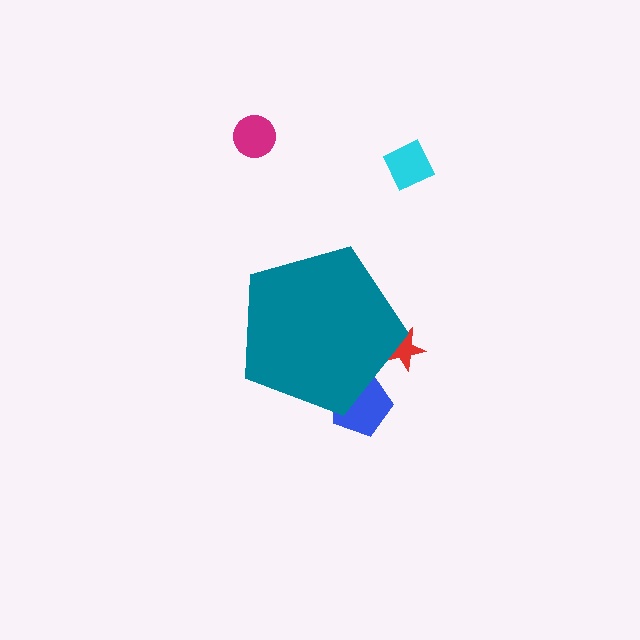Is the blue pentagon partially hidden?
Yes, the blue pentagon is partially hidden behind the teal pentagon.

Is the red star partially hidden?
Yes, the red star is partially hidden behind the teal pentagon.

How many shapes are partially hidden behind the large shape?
2 shapes are partially hidden.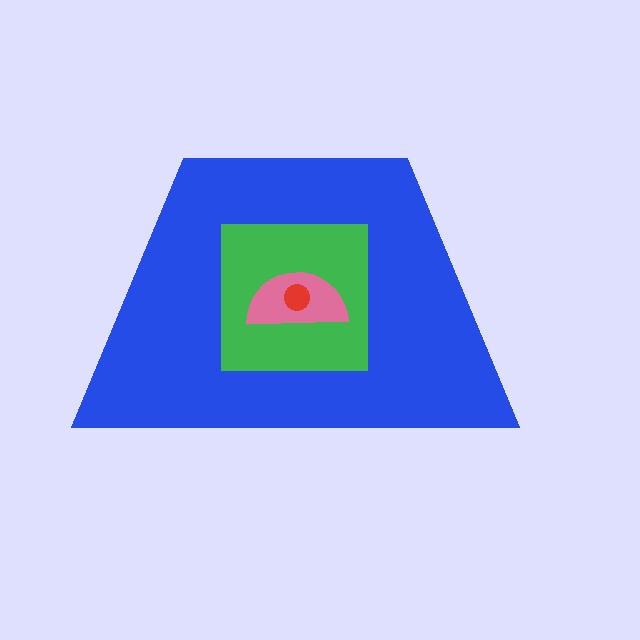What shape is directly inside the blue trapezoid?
The green square.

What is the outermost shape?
The blue trapezoid.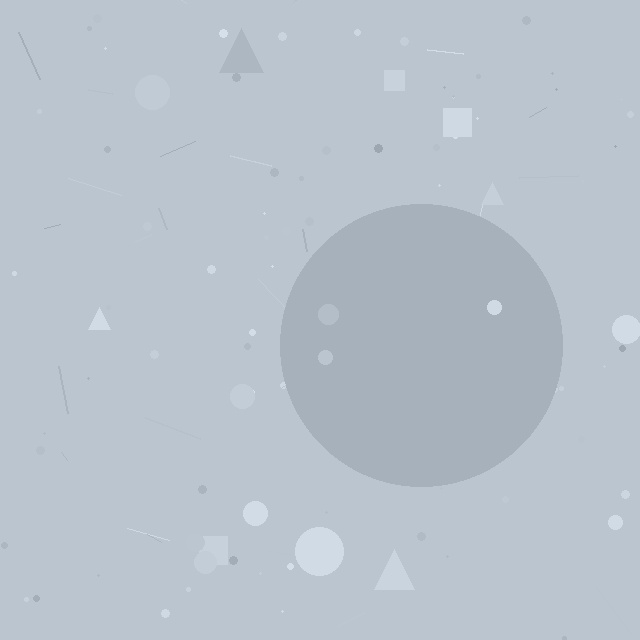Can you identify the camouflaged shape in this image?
The camouflaged shape is a circle.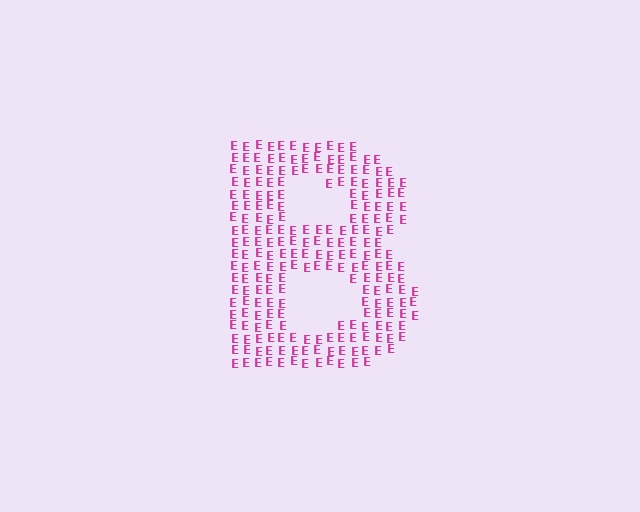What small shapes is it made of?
It is made of small letter E's.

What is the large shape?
The large shape is the letter B.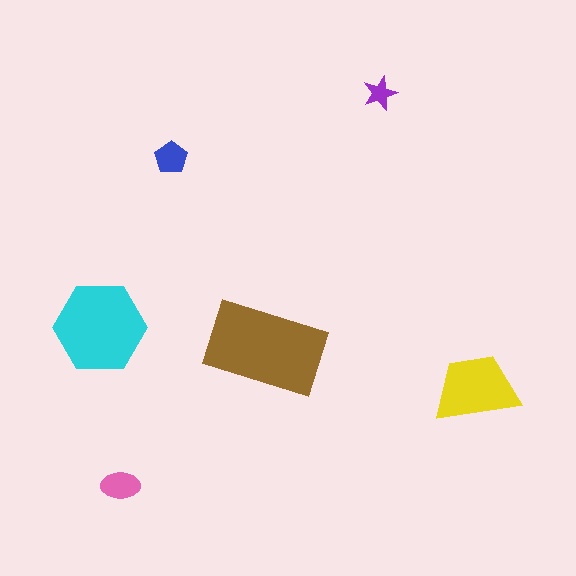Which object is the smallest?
The purple star.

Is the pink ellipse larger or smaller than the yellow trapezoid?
Smaller.